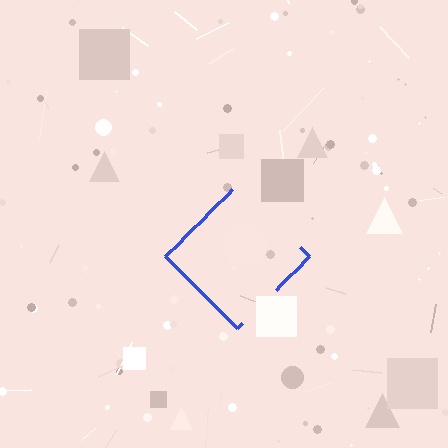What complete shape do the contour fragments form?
The contour fragments form a diamond.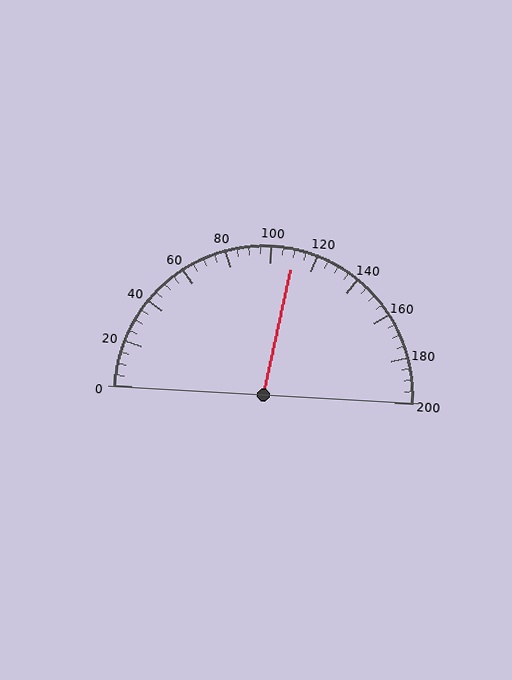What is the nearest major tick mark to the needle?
The nearest major tick mark is 120.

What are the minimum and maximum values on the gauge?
The gauge ranges from 0 to 200.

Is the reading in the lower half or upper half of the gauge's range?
The reading is in the upper half of the range (0 to 200).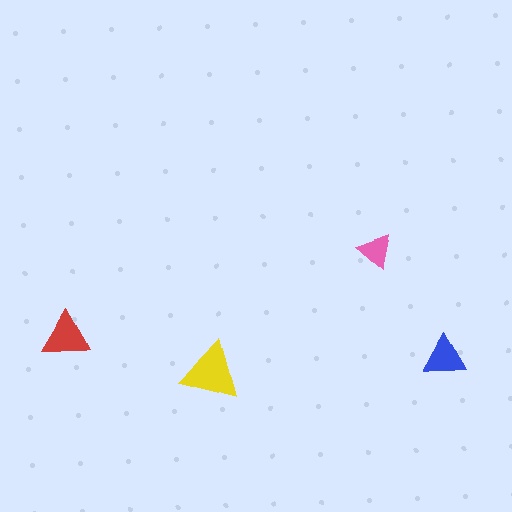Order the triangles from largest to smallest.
the yellow one, the red one, the blue one, the pink one.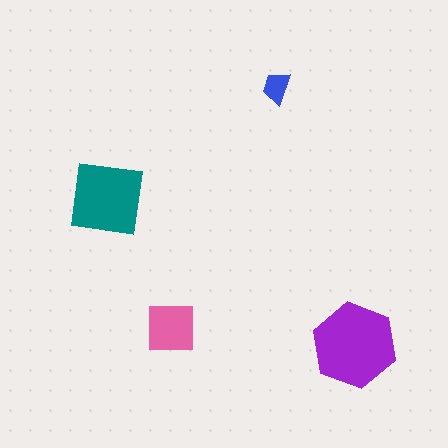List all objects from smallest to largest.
The blue trapezoid, the pink square, the teal square, the purple hexagon.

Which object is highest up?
The blue trapezoid is topmost.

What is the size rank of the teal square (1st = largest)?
2nd.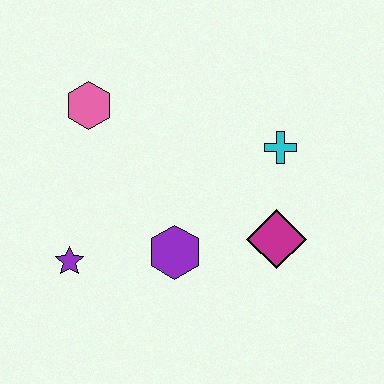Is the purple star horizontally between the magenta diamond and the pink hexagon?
No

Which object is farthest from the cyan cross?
The purple star is farthest from the cyan cross.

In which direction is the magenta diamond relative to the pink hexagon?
The magenta diamond is to the right of the pink hexagon.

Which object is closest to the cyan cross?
The magenta diamond is closest to the cyan cross.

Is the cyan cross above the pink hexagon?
No